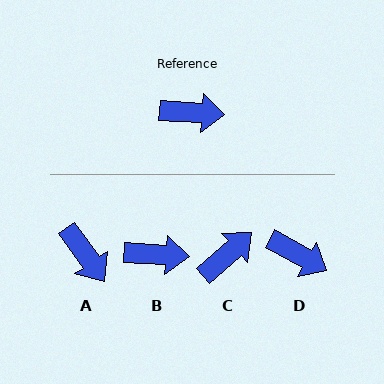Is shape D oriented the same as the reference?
No, it is off by about 26 degrees.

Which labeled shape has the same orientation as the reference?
B.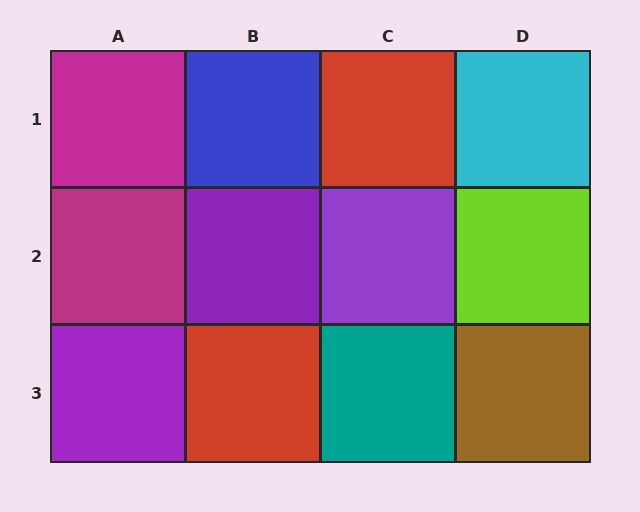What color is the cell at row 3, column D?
Brown.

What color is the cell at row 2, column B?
Purple.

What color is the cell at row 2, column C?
Purple.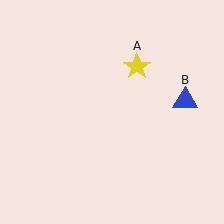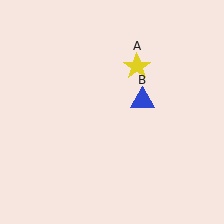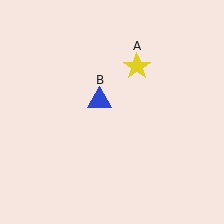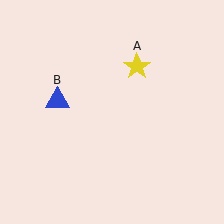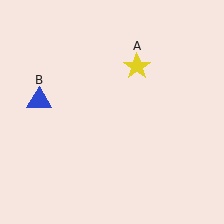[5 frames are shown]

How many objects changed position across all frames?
1 object changed position: blue triangle (object B).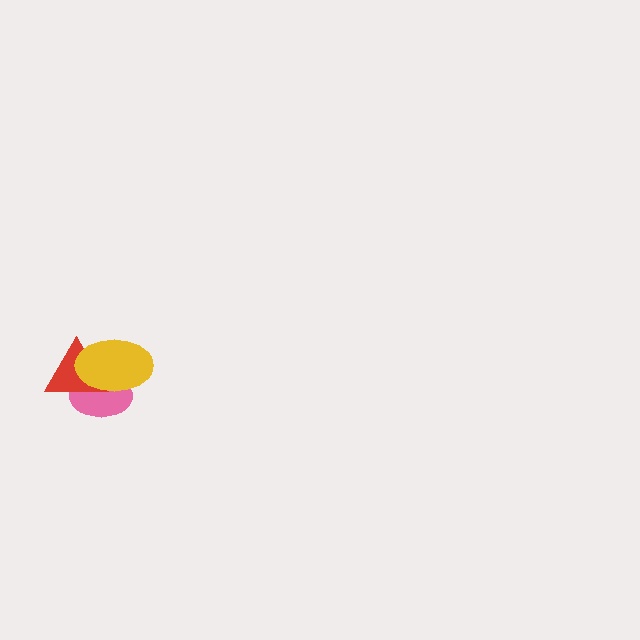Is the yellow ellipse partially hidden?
No, no other shape covers it.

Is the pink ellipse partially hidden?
Yes, it is partially covered by another shape.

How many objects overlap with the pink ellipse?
2 objects overlap with the pink ellipse.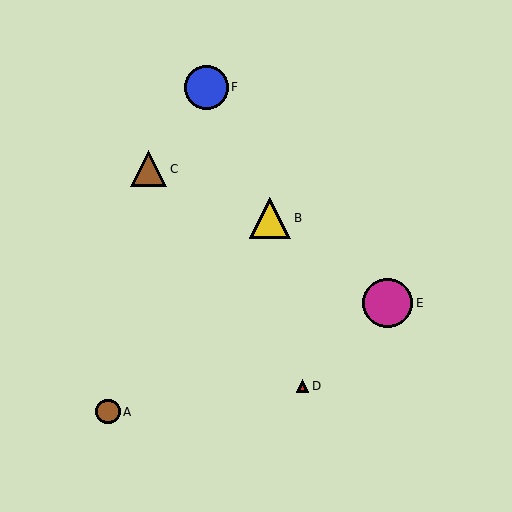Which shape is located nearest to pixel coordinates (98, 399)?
The brown circle (labeled A) at (108, 412) is nearest to that location.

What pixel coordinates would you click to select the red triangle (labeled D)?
Click at (302, 386) to select the red triangle D.